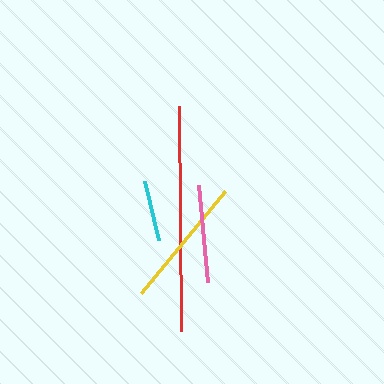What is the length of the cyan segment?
The cyan segment is approximately 60 pixels long.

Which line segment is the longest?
The red line is the longest at approximately 226 pixels.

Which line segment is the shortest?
The cyan line is the shortest at approximately 60 pixels.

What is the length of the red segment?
The red segment is approximately 226 pixels long.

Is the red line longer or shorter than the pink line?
The red line is longer than the pink line.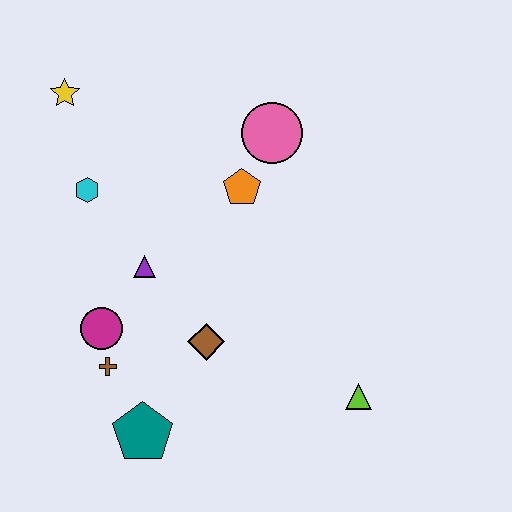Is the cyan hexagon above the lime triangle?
Yes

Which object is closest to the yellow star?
The cyan hexagon is closest to the yellow star.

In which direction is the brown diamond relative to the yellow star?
The brown diamond is below the yellow star.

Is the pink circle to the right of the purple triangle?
Yes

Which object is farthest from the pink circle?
The teal pentagon is farthest from the pink circle.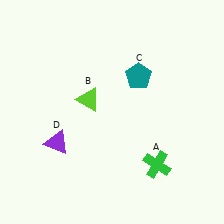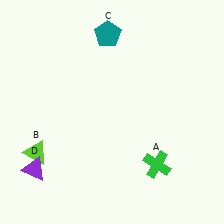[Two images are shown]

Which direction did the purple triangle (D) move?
The purple triangle (D) moved down.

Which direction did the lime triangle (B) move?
The lime triangle (B) moved down.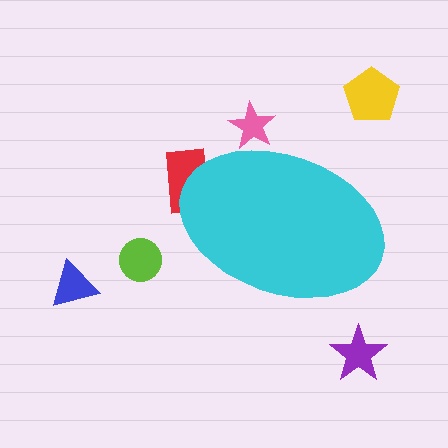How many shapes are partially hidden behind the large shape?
2 shapes are partially hidden.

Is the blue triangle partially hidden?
No, the blue triangle is fully visible.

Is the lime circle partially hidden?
No, the lime circle is fully visible.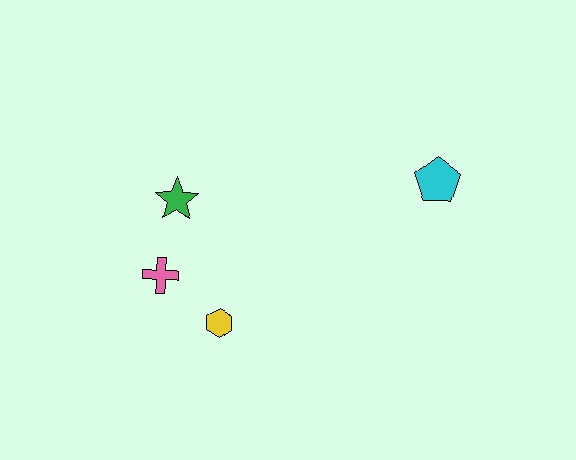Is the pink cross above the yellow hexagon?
Yes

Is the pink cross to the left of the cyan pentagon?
Yes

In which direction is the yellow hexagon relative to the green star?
The yellow hexagon is below the green star.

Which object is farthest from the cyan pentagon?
The pink cross is farthest from the cyan pentagon.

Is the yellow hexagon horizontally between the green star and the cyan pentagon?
Yes